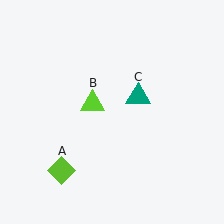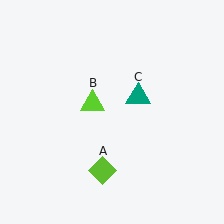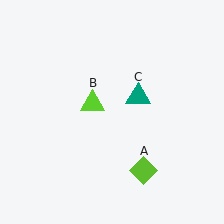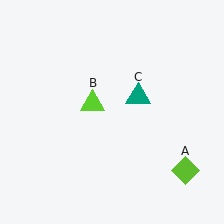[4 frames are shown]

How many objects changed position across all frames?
1 object changed position: lime diamond (object A).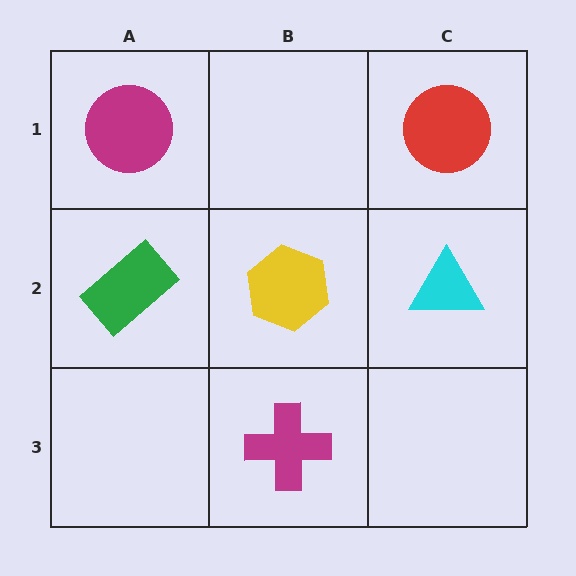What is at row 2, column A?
A green rectangle.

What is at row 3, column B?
A magenta cross.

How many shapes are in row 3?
1 shape.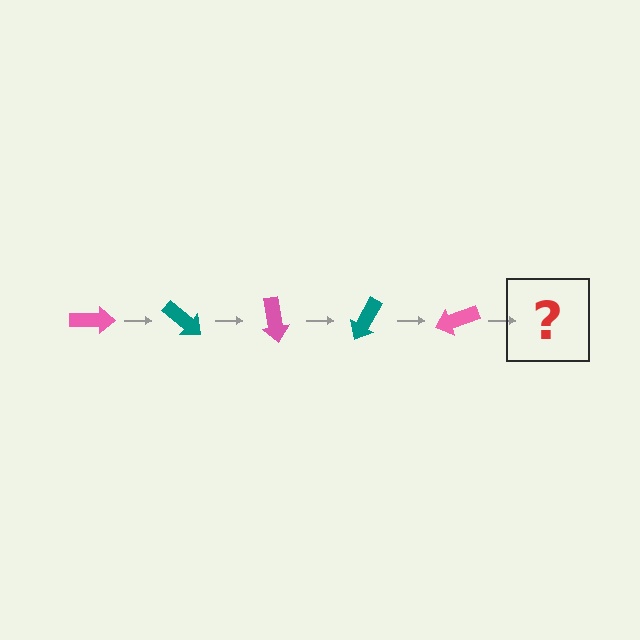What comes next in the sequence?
The next element should be a teal arrow, rotated 200 degrees from the start.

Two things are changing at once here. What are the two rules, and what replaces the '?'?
The two rules are that it rotates 40 degrees each step and the color cycles through pink and teal. The '?' should be a teal arrow, rotated 200 degrees from the start.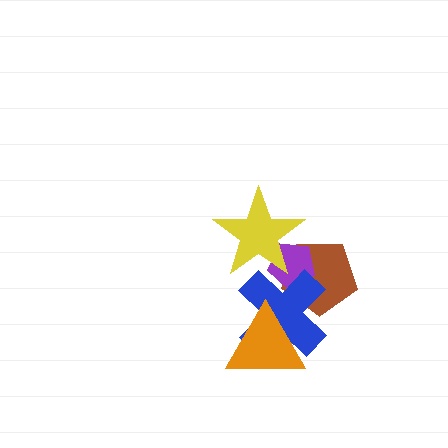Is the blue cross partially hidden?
Yes, it is partially covered by another shape.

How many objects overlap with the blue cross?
4 objects overlap with the blue cross.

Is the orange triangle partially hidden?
No, no other shape covers it.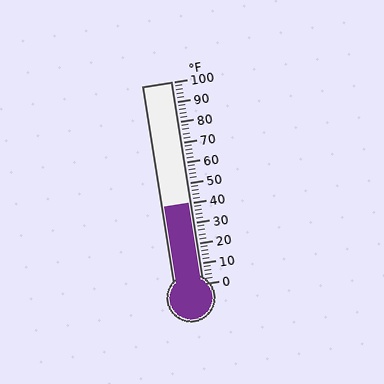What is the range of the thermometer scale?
The thermometer scale ranges from 0°F to 100°F.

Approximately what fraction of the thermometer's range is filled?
The thermometer is filled to approximately 40% of its range.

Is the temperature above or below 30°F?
The temperature is above 30°F.